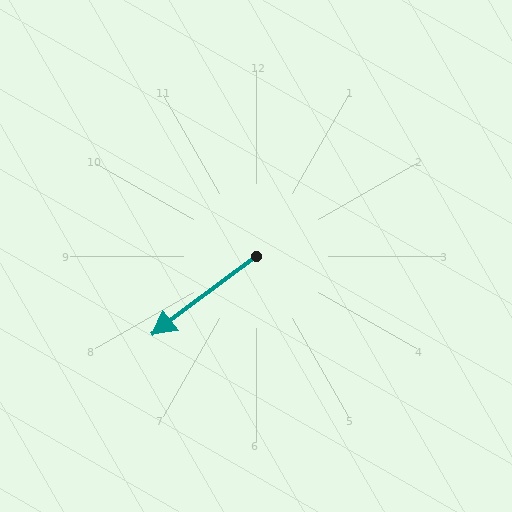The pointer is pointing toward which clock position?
Roughly 8 o'clock.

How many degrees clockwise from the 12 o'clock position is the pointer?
Approximately 233 degrees.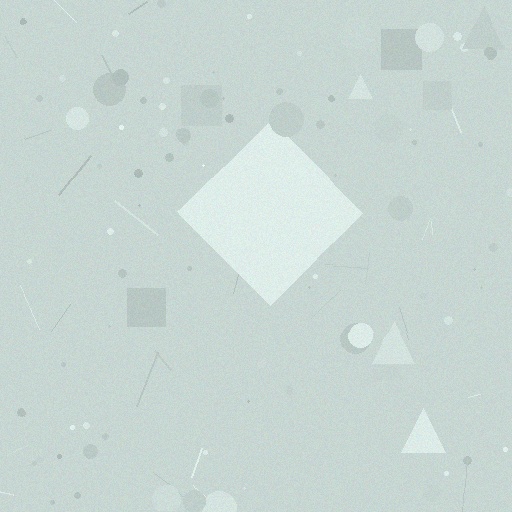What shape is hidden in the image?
A diamond is hidden in the image.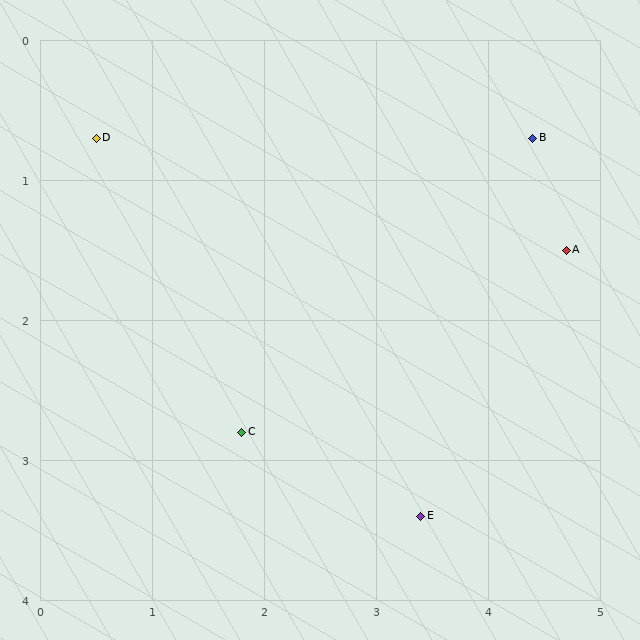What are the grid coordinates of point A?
Point A is at approximately (4.7, 1.5).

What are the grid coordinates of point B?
Point B is at approximately (4.4, 0.7).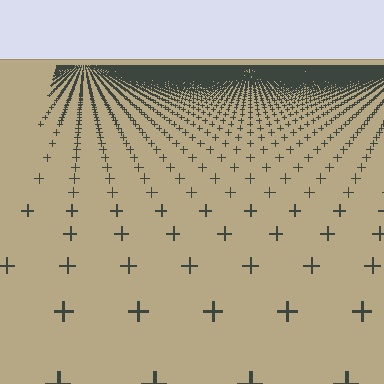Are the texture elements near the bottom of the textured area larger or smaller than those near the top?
Larger. Near the bottom, elements are closer to the viewer and appear at a bigger on-screen size.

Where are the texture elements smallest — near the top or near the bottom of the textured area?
Near the top.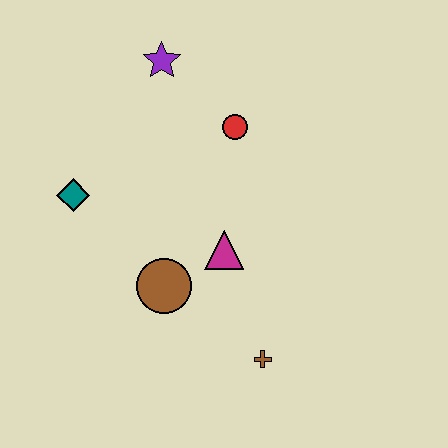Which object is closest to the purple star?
The red circle is closest to the purple star.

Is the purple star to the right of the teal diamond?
Yes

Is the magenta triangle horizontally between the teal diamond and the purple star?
No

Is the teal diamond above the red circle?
No